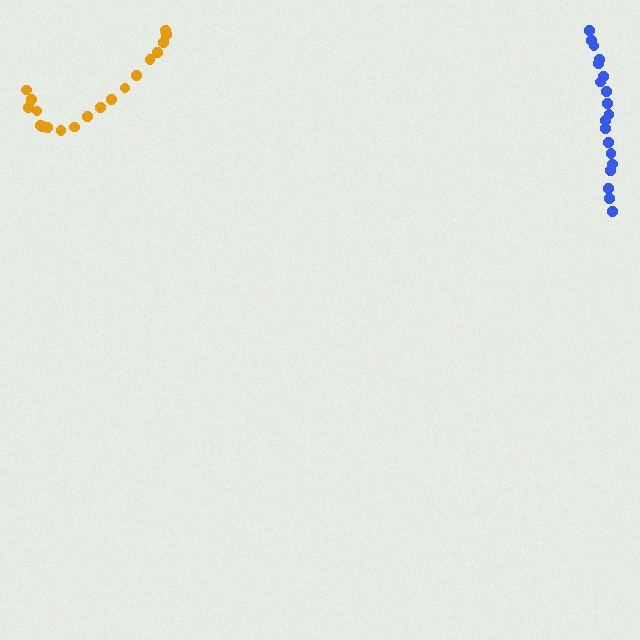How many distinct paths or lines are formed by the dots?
There are 2 distinct paths.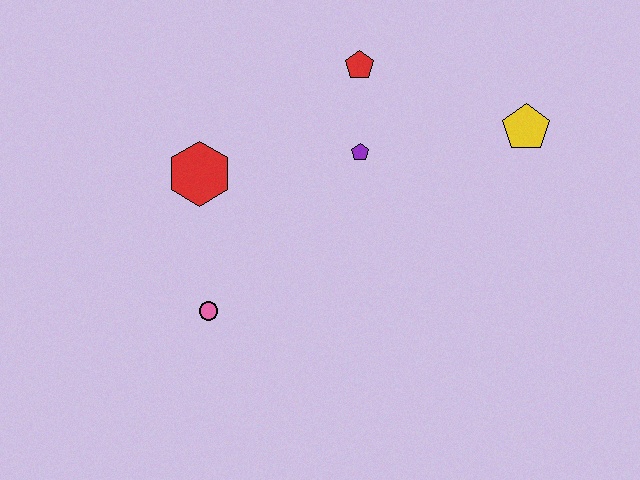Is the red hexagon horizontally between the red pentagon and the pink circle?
No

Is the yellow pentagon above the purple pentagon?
Yes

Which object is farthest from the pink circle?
The yellow pentagon is farthest from the pink circle.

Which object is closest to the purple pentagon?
The red pentagon is closest to the purple pentagon.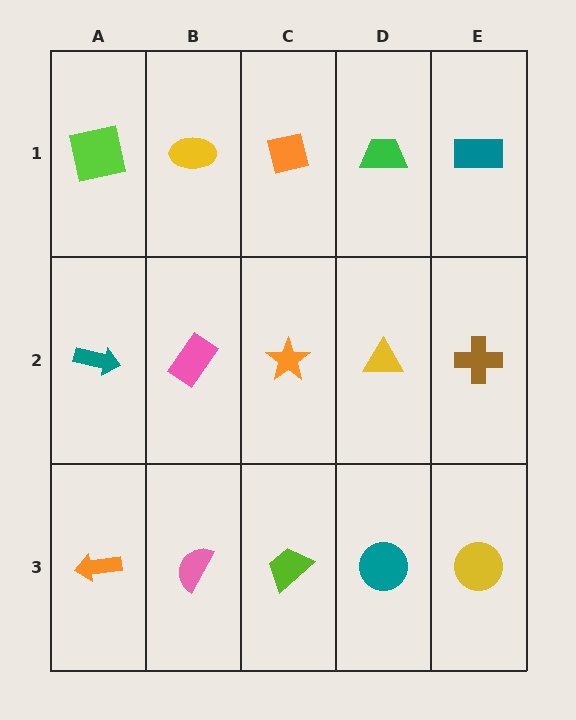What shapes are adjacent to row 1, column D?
A yellow triangle (row 2, column D), an orange square (row 1, column C), a teal rectangle (row 1, column E).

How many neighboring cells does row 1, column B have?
3.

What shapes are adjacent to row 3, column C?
An orange star (row 2, column C), a pink semicircle (row 3, column B), a teal circle (row 3, column D).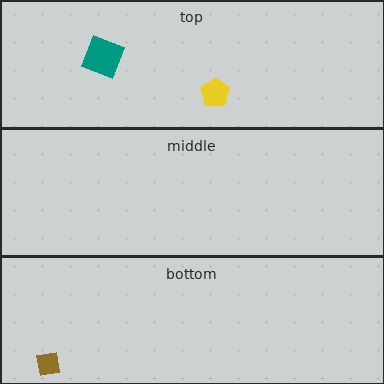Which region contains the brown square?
The bottom region.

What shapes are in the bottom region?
The brown square.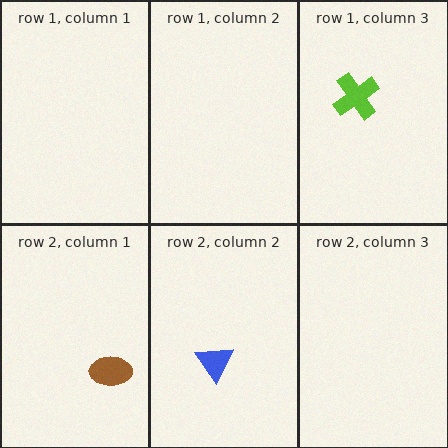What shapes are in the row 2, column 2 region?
The blue triangle.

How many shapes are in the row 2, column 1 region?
1.